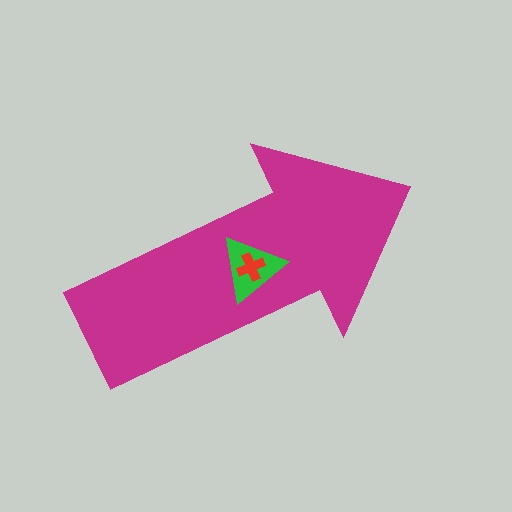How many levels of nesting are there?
3.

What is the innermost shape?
The red cross.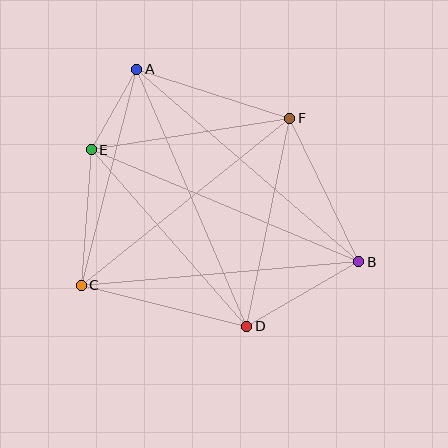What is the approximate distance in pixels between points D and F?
The distance between D and F is approximately 212 pixels.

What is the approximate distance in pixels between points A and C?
The distance between A and C is approximately 223 pixels.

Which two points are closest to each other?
Points A and E are closest to each other.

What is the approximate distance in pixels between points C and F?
The distance between C and F is approximately 267 pixels.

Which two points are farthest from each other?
Points A and B are farthest from each other.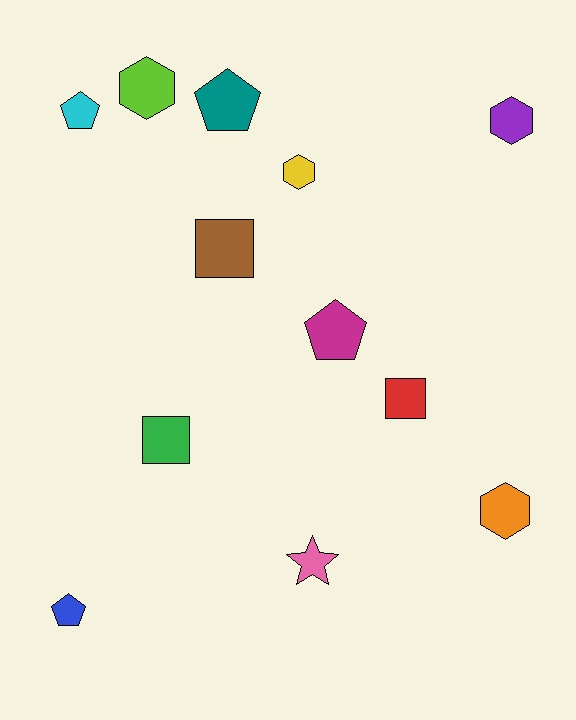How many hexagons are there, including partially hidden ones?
There are 4 hexagons.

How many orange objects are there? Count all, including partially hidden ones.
There is 1 orange object.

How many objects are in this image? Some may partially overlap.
There are 12 objects.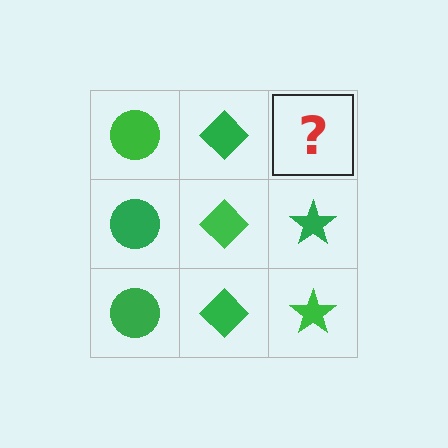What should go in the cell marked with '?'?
The missing cell should contain a green star.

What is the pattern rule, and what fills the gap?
The rule is that each column has a consistent shape. The gap should be filled with a green star.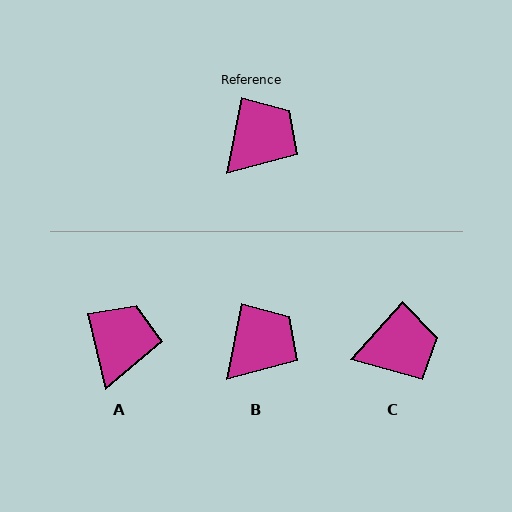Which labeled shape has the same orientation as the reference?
B.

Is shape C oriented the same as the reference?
No, it is off by about 31 degrees.